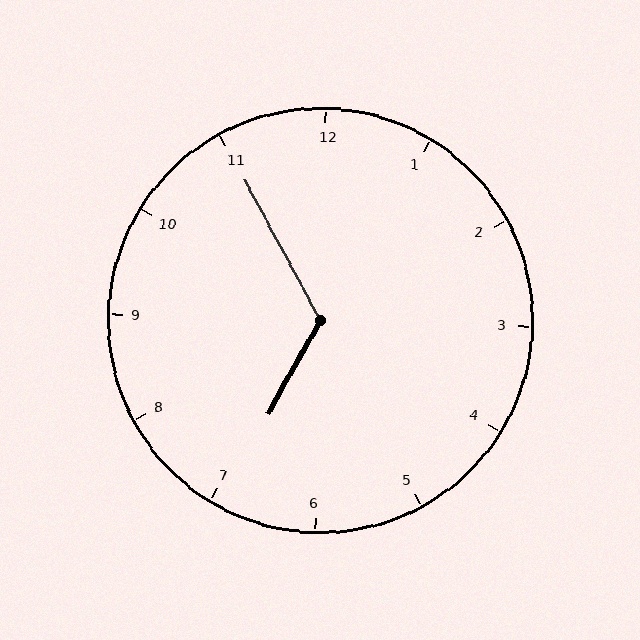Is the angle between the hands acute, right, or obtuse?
It is obtuse.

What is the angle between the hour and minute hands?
Approximately 122 degrees.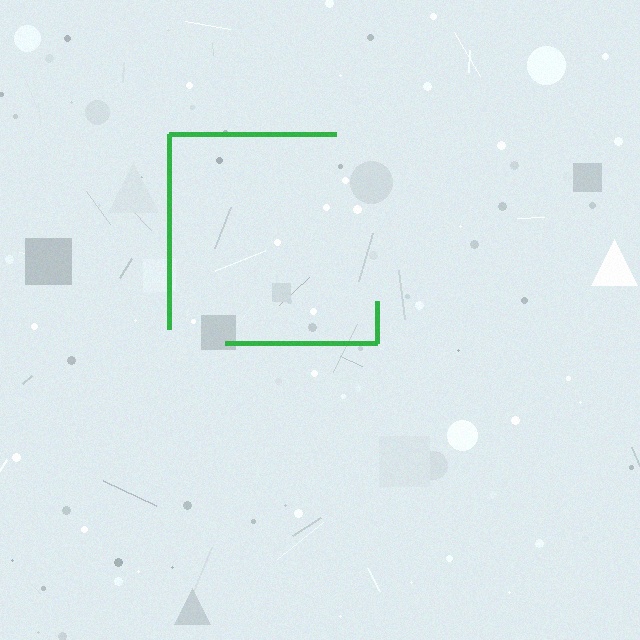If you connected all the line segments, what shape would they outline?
They would outline a square.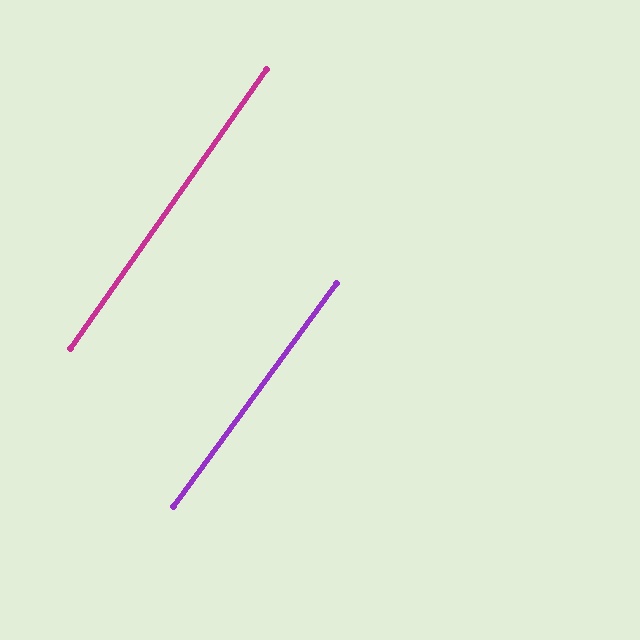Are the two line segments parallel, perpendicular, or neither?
Parallel — their directions differ by only 1.2°.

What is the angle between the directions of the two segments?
Approximately 1 degree.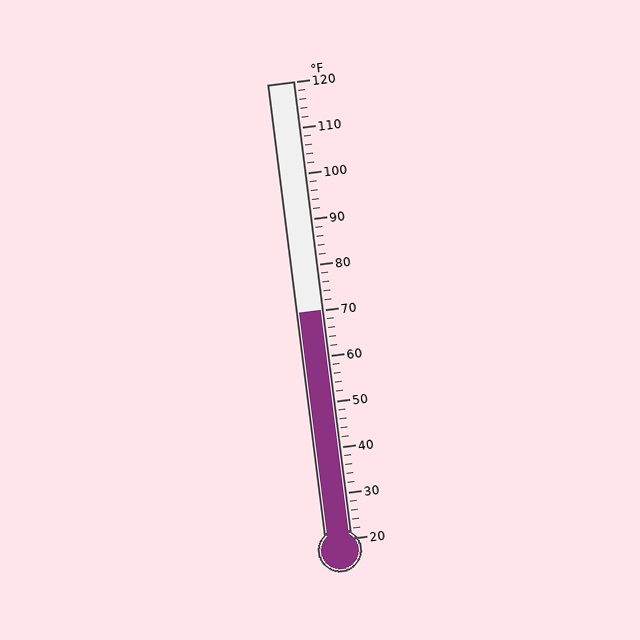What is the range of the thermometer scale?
The thermometer scale ranges from 20°F to 120°F.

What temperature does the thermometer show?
The thermometer shows approximately 70°F.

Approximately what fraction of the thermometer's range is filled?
The thermometer is filled to approximately 50% of its range.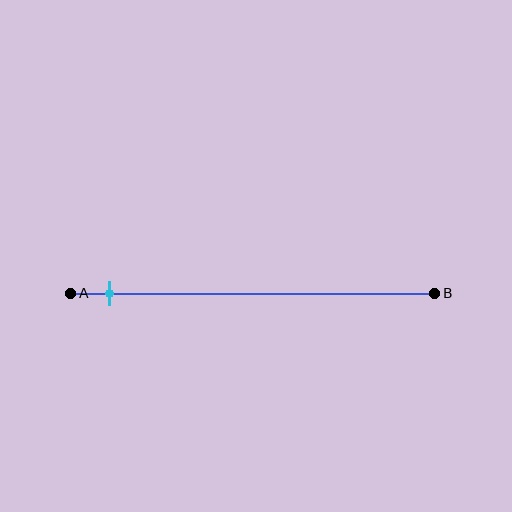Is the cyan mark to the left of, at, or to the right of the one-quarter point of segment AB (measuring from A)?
The cyan mark is to the left of the one-quarter point of segment AB.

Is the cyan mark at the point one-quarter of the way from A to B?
No, the mark is at about 10% from A, not at the 25% one-quarter point.